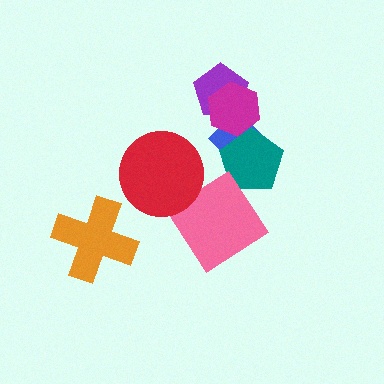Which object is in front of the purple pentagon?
The magenta hexagon is in front of the purple pentagon.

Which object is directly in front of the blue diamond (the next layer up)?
The teal pentagon is directly in front of the blue diamond.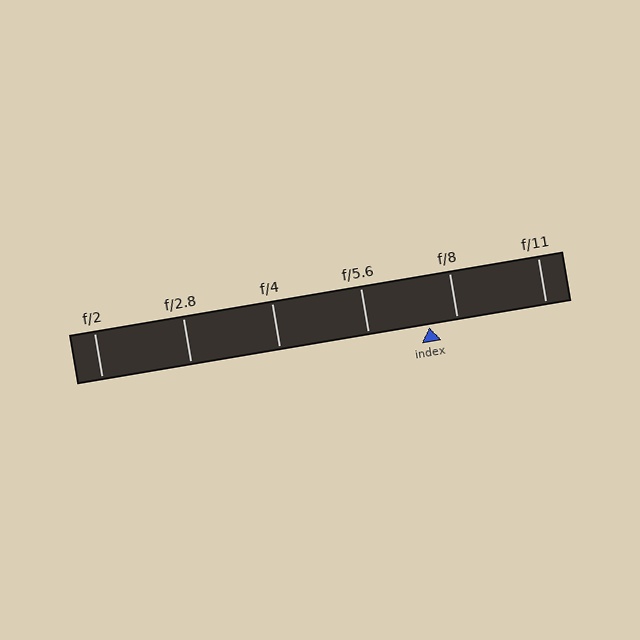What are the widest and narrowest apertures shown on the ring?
The widest aperture shown is f/2 and the narrowest is f/11.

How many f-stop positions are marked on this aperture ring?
There are 6 f-stop positions marked.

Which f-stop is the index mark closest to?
The index mark is closest to f/8.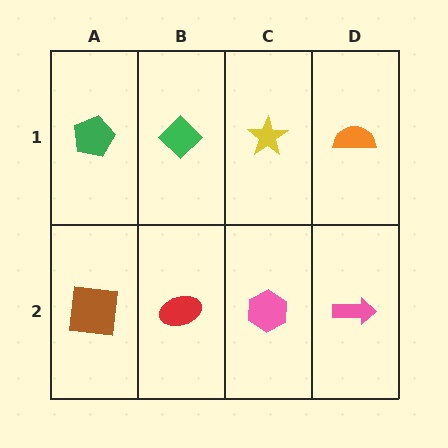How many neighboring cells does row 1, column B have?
3.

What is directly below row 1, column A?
A brown square.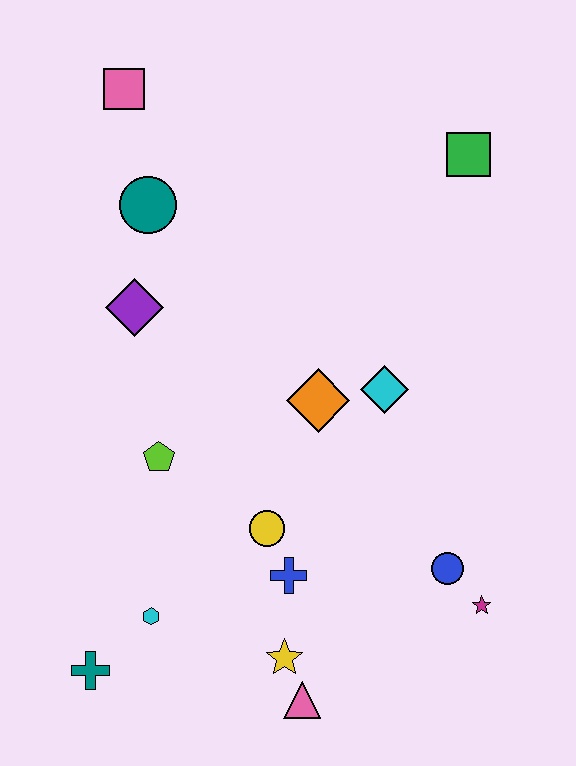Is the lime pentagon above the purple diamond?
No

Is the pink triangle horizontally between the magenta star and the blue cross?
Yes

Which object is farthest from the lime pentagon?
The green square is farthest from the lime pentagon.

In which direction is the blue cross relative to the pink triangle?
The blue cross is above the pink triangle.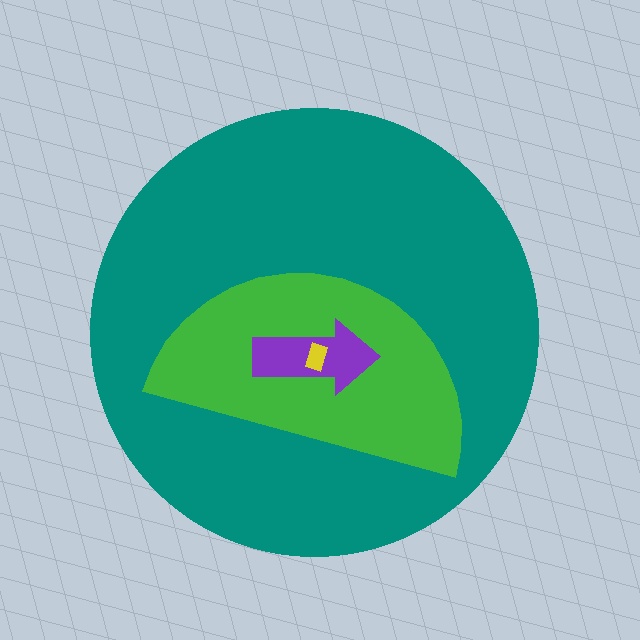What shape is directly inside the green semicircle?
The purple arrow.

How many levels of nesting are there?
4.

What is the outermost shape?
The teal circle.